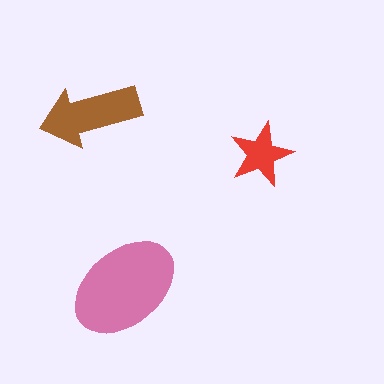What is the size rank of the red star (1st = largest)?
3rd.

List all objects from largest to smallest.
The pink ellipse, the brown arrow, the red star.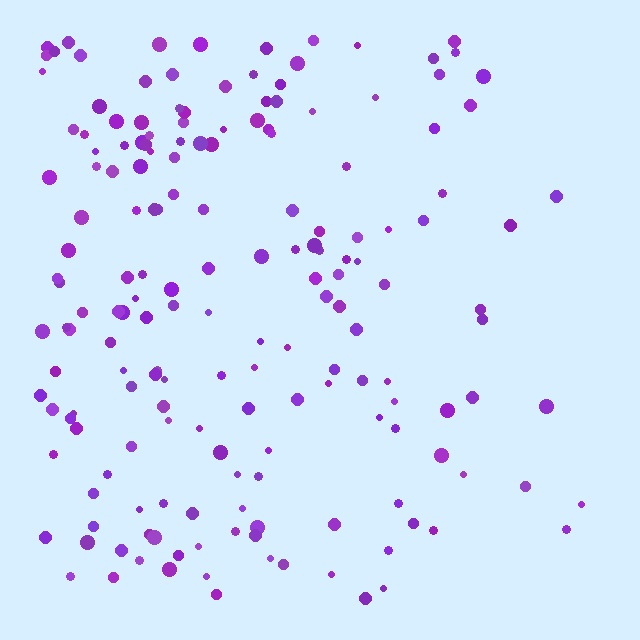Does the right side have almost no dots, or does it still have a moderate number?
Still a moderate number, just noticeably fewer than the left.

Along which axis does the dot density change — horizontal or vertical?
Horizontal.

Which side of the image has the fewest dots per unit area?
The right.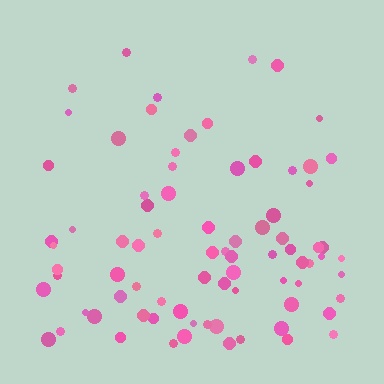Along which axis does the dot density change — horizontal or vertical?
Vertical.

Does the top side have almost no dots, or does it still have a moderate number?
Still a moderate number, just noticeably fewer than the bottom.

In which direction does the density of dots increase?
From top to bottom, with the bottom side densest.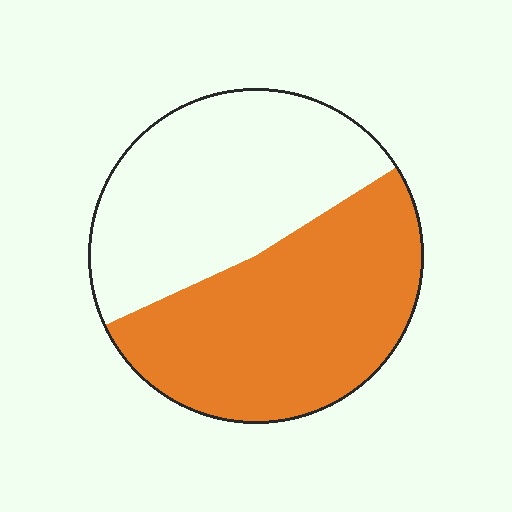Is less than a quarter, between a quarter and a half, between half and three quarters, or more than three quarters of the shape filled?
Between half and three quarters.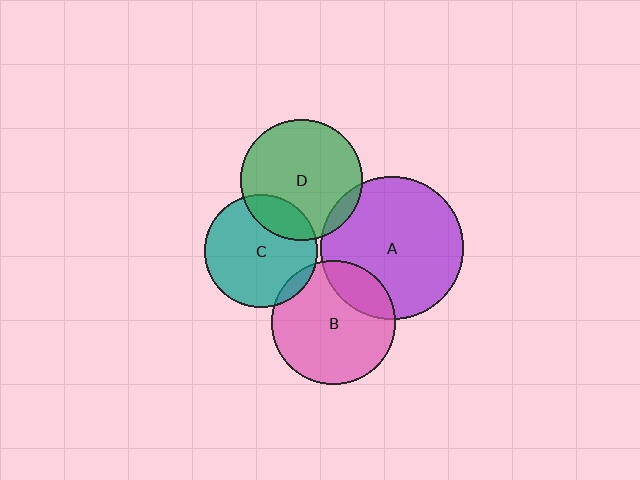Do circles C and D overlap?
Yes.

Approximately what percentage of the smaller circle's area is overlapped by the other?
Approximately 20%.